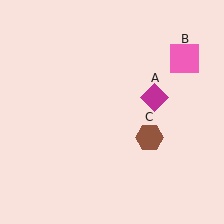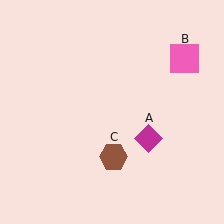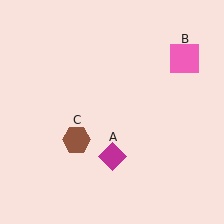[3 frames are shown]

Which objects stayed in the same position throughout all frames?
Pink square (object B) remained stationary.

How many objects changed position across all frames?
2 objects changed position: magenta diamond (object A), brown hexagon (object C).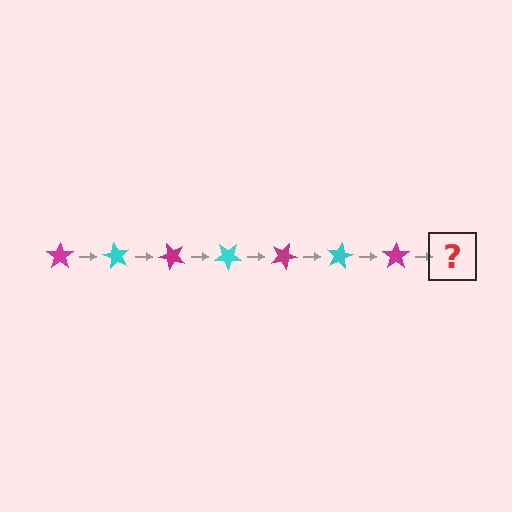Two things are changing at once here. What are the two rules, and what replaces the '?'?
The two rules are that it rotates 60 degrees each step and the color cycles through magenta and cyan. The '?' should be a cyan star, rotated 420 degrees from the start.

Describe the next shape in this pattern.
It should be a cyan star, rotated 420 degrees from the start.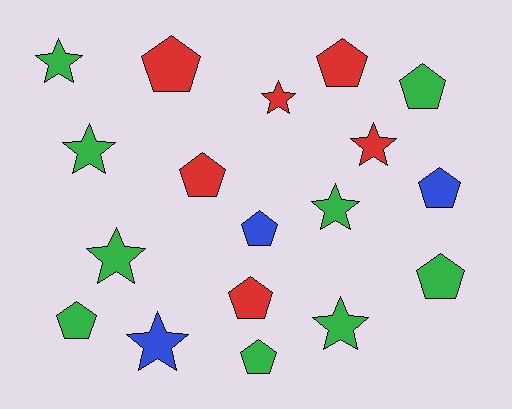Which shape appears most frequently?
Pentagon, with 10 objects.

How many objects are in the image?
There are 18 objects.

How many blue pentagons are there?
There are 2 blue pentagons.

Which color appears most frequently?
Green, with 9 objects.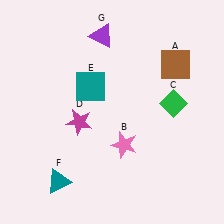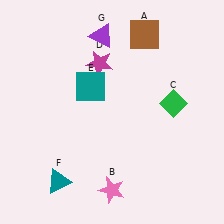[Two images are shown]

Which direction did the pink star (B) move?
The pink star (B) moved down.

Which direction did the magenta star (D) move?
The magenta star (D) moved up.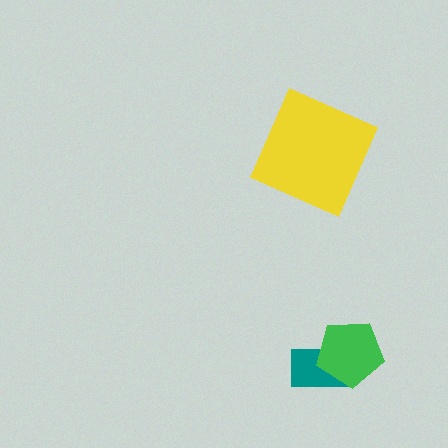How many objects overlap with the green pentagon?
1 object overlaps with the green pentagon.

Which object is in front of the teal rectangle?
The green pentagon is in front of the teal rectangle.